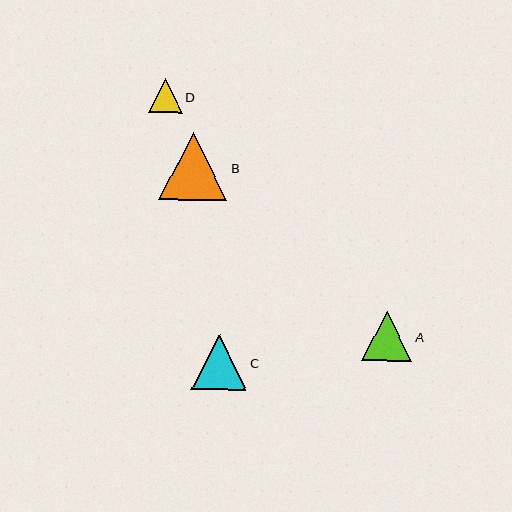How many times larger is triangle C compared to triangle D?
Triangle C is approximately 1.6 times the size of triangle D.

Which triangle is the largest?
Triangle B is the largest with a size of approximately 68 pixels.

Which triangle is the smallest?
Triangle D is the smallest with a size of approximately 34 pixels.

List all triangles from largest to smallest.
From largest to smallest: B, C, A, D.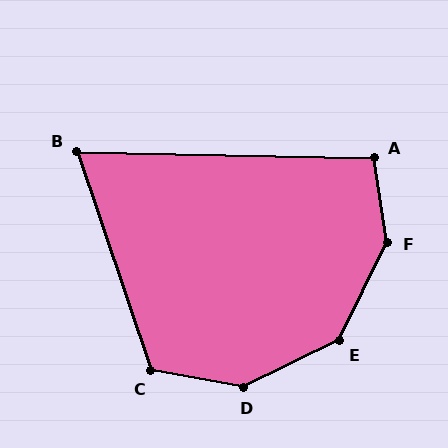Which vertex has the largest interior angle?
F, at approximately 145 degrees.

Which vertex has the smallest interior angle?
B, at approximately 70 degrees.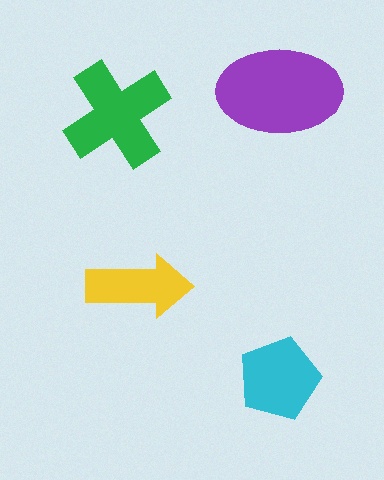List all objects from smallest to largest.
The yellow arrow, the cyan pentagon, the green cross, the purple ellipse.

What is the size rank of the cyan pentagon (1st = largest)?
3rd.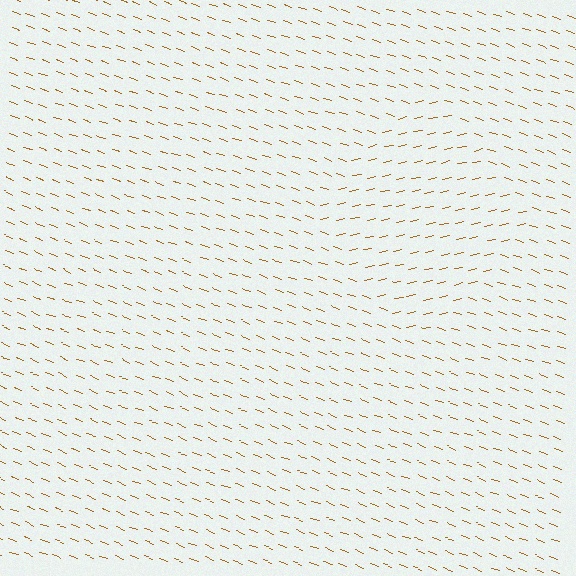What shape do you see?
I see a diamond.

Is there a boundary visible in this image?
Yes, there is a texture boundary formed by a change in line orientation.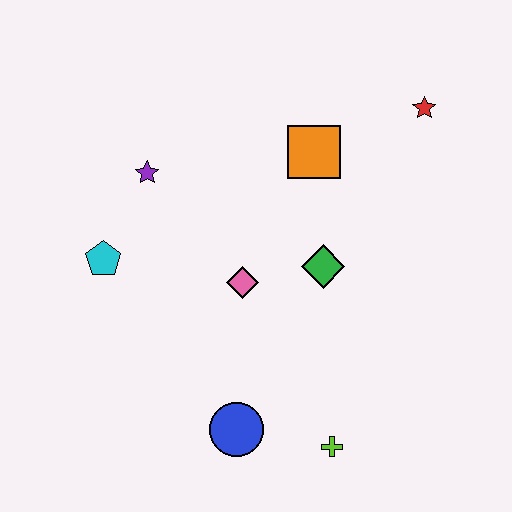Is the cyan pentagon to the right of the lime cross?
No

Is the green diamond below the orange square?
Yes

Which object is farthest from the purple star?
The lime cross is farthest from the purple star.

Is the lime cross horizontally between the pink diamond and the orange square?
No